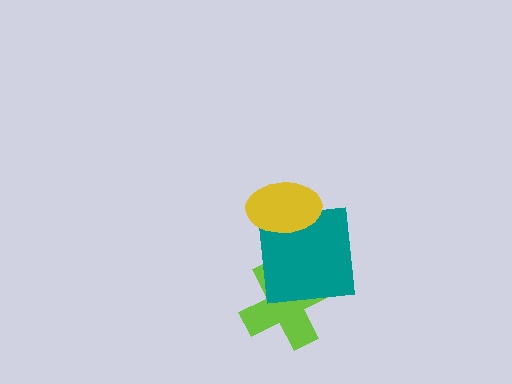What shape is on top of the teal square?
The yellow ellipse is on top of the teal square.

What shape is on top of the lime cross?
The teal square is on top of the lime cross.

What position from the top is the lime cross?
The lime cross is 3rd from the top.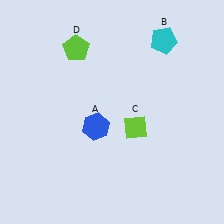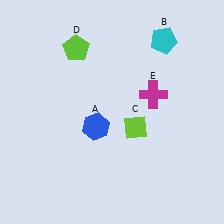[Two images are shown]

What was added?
A magenta cross (E) was added in Image 2.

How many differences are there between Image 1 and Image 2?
There is 1 difference between the two images.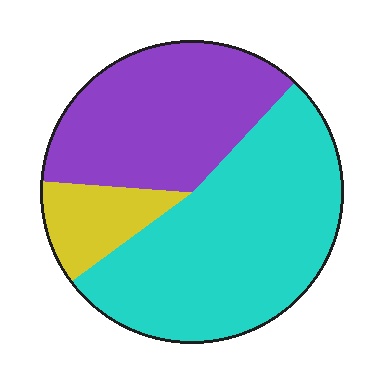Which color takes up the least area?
Yellow, at roughly 10%.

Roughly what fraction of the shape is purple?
Purple covers 36% of the shape.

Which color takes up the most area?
Cyan, at roughly 55%.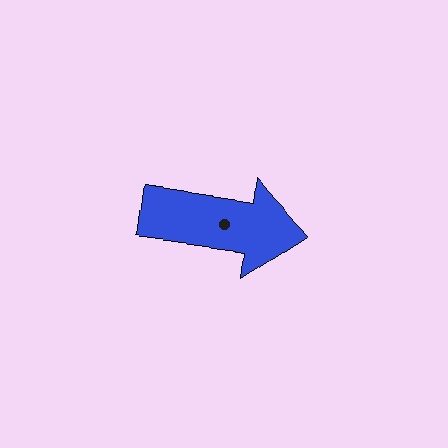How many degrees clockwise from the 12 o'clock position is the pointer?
Approximately 97 degrees.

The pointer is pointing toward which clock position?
Roughly 3 o'clock.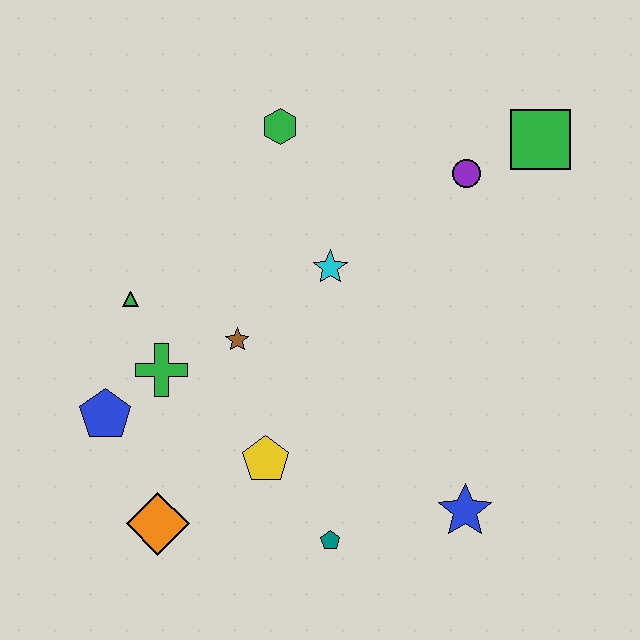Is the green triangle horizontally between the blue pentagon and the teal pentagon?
Yes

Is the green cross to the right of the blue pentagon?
Yes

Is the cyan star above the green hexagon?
No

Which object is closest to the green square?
The purple circle is closest to the green square.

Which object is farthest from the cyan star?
The orange diamond is farthest from the cyan star.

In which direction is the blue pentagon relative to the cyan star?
The blue pentagon is to the left of the cyan star.